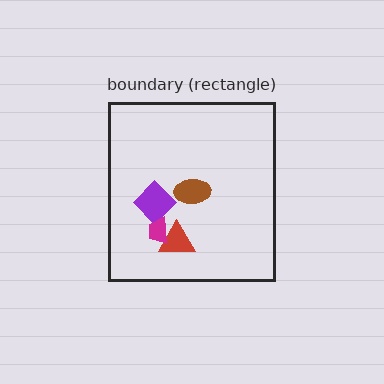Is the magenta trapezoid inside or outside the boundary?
Inside.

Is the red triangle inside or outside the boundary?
Inside.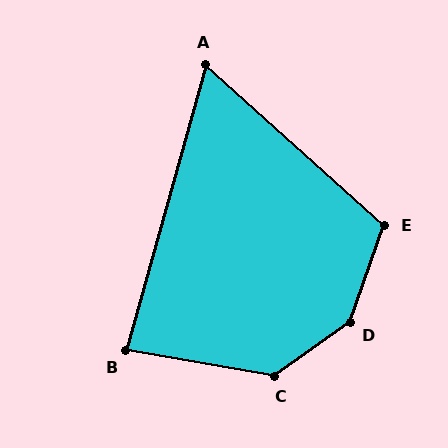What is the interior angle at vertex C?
Approximately 135 degrees (obtuse).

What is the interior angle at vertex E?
Approximately 113 degrees (obtuse).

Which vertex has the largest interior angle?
D, at approximately 144 degrees.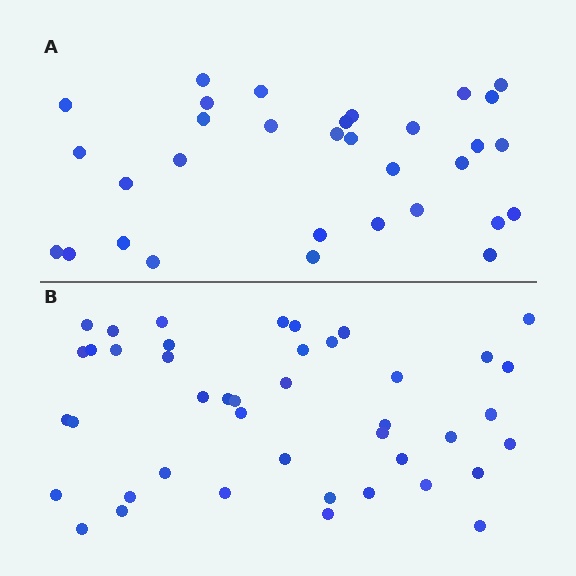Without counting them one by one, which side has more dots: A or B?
Region B (the bottom region) has more dots.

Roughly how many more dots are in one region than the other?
Region B has roughly 12 or so more dots than region A.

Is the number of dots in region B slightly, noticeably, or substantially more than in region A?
Region B has noticeably more, but not dramatically so. The ratio is roughly 1.3 to 1.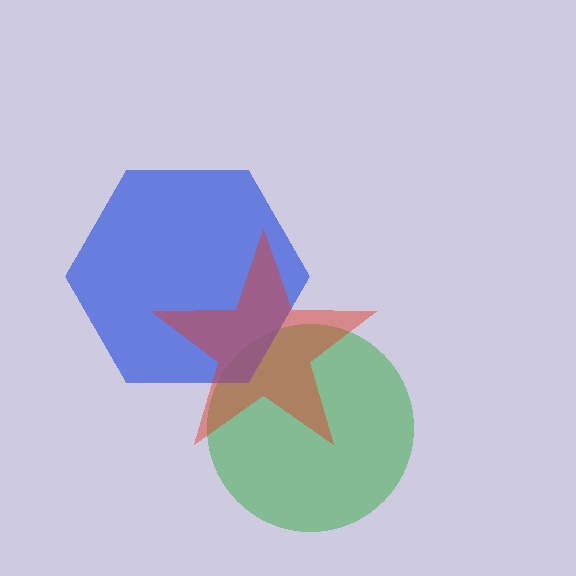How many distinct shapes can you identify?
There are 3 distinct shapes: a green circle, a blue hexagon, a red star.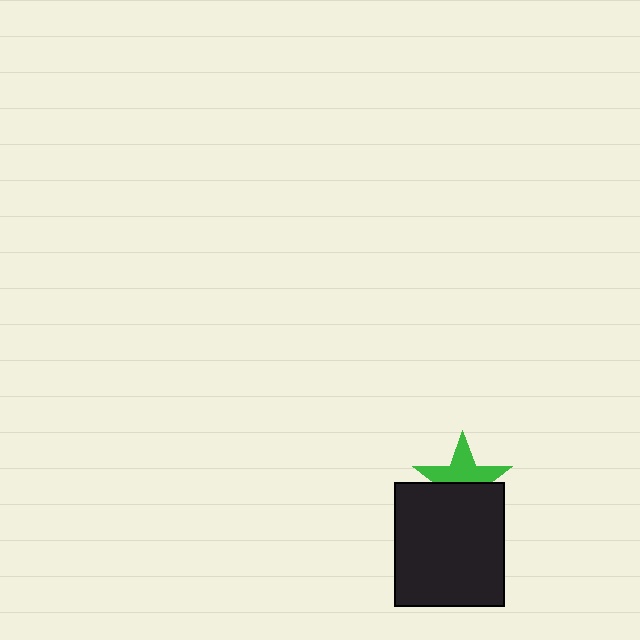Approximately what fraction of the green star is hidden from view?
Roughly 47% of the green star is hidden behind the black rectangle.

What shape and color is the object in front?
The object in front is a black rectangle.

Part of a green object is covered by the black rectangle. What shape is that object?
It is a star.